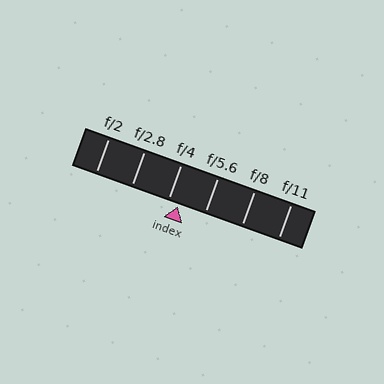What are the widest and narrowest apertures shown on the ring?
The widest aperture shown is f/2 and the narrowest is f/11.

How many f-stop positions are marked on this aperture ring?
There are 6 f-stop positions marked.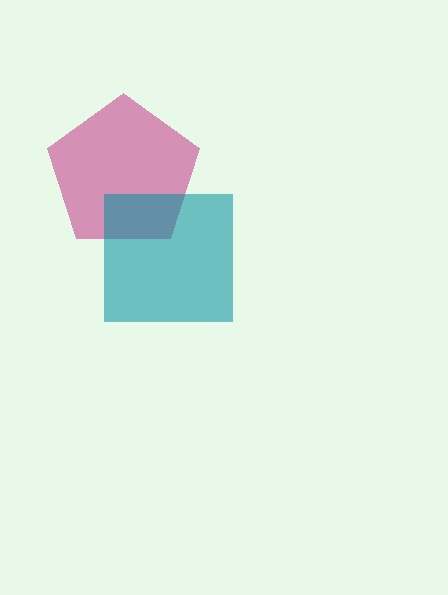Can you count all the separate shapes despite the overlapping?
Yes, there are 2 separate shapes.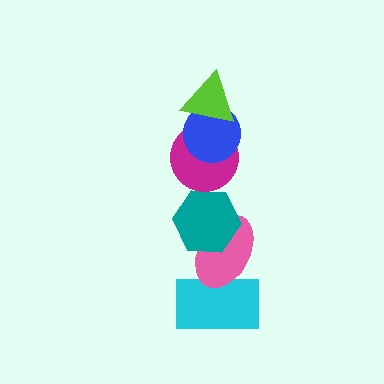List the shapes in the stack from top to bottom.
From top to bottom: the lime triangle, the blue circle, the magenta circle, the teal hexagon, the pink ellipse, the cyan rectangle.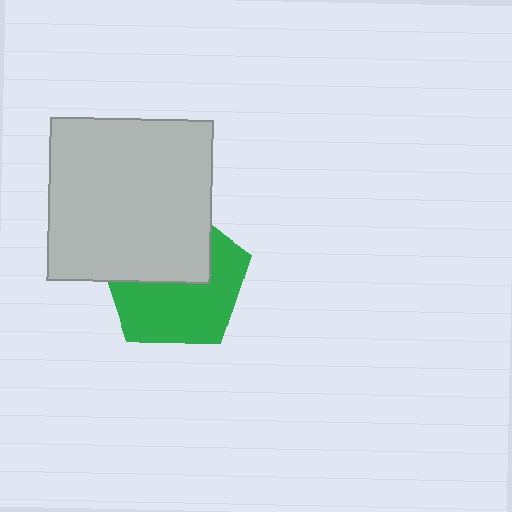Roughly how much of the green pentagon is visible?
About half of it is visible (roughly 55%).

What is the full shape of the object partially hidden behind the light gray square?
The partially hidden object is a green pentagon.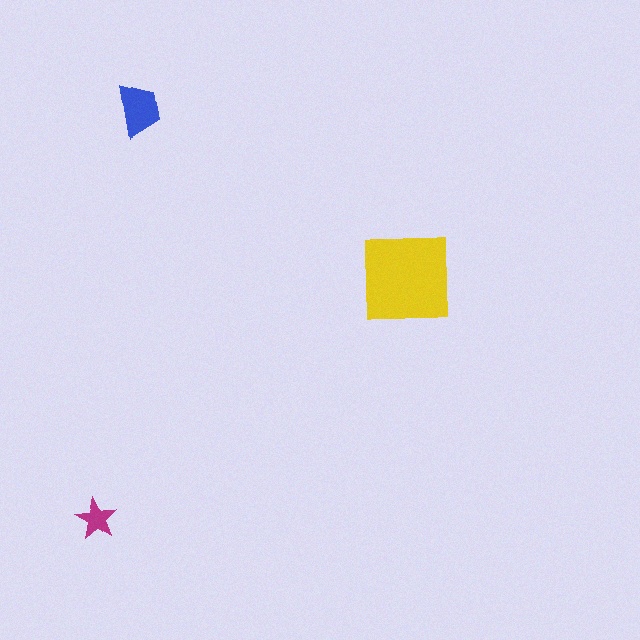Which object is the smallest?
The magenta star.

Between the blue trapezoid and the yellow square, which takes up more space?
The yellow square.